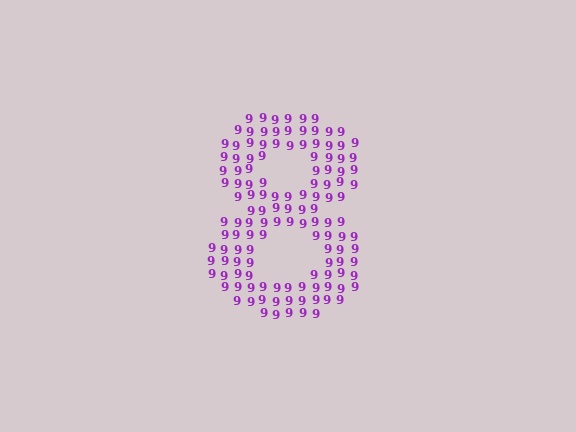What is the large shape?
The large shape is the digit 8.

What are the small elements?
The small elements are digit 9's.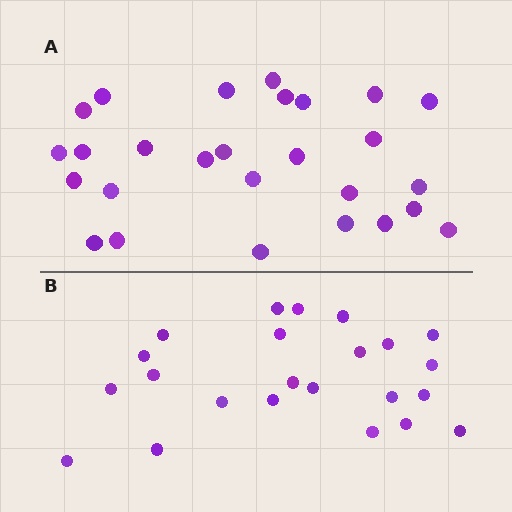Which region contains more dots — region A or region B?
Region A (the top region) has more dots.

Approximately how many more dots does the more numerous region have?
Region A has about 4 more dots than region B.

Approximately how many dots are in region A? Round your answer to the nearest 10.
About 30 dots. (The exact count is 27, which rounds to 30.)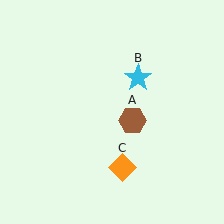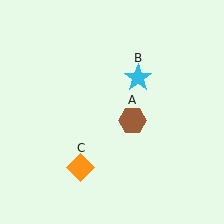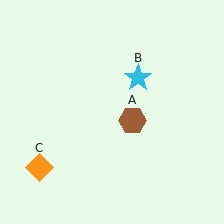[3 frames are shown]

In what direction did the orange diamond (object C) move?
The orange diamond (object C) moved left.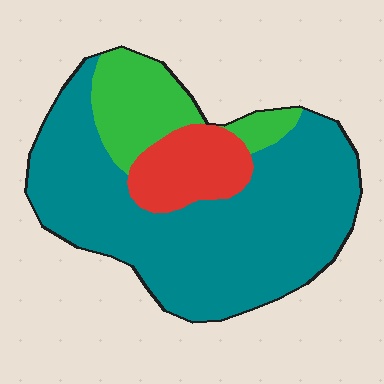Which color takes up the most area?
Teal, at roughly 70%.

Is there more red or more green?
Green.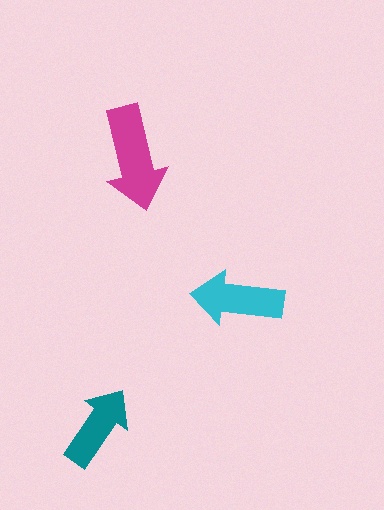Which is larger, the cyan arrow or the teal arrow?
The cyan one.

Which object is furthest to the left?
The teal arrow is leftmost.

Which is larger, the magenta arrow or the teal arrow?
The magenta one.